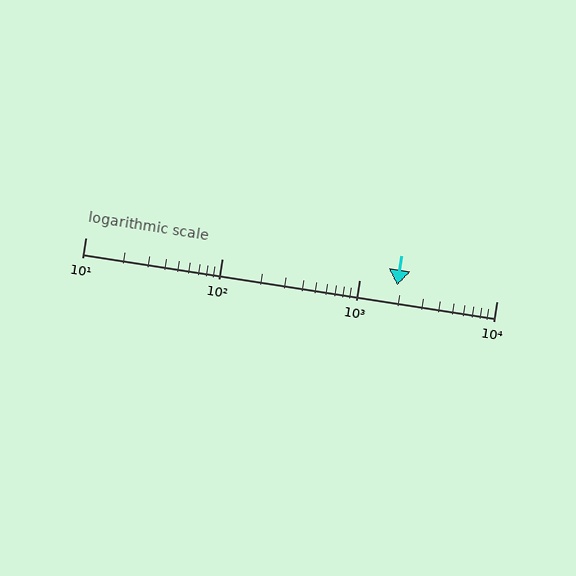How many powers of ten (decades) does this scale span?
The scale spans 3 decades, from 10 to 10000.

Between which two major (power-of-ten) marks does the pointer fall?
The pointer is between 1000 and 10000.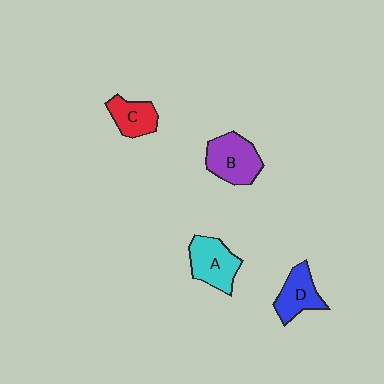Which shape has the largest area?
Shape B (purple).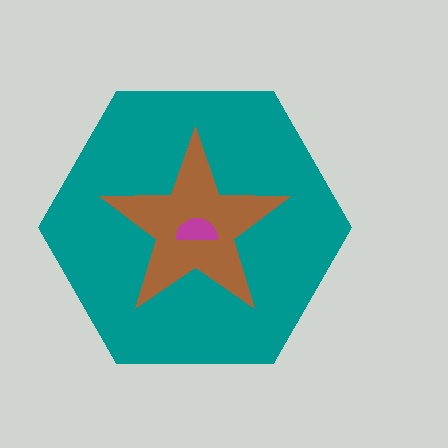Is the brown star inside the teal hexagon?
Yes.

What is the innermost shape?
The magenta semicircle.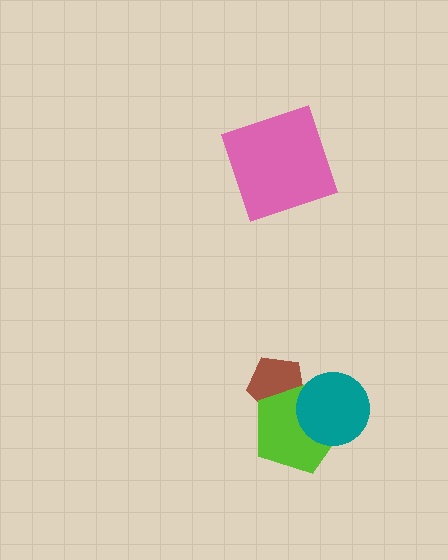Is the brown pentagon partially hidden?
Yes, it is partially covered by another shape.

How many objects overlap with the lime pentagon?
2 objects overlap with the lime pentagon.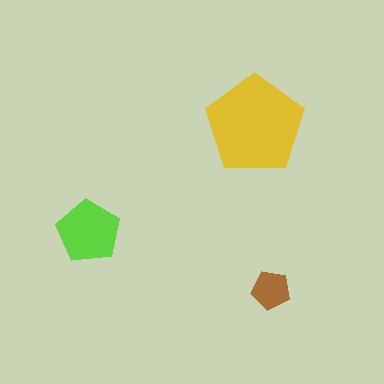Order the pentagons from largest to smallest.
the yellow one, the lime one, the brown one.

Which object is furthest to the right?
The brown pentagon is rightmost.